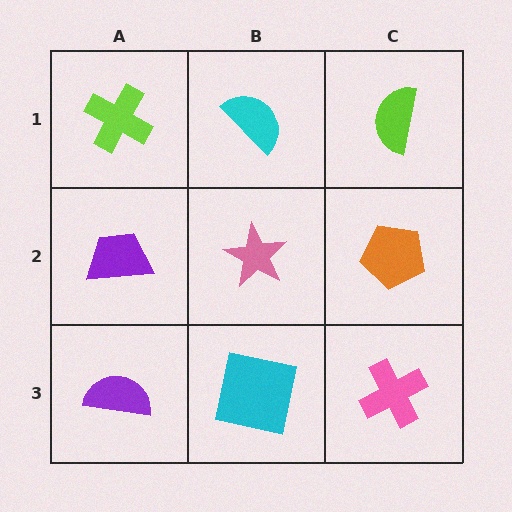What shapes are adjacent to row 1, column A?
A purple trapezoid (row 2, column A), a cyan semicircle (row 1, column B).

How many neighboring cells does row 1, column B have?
3.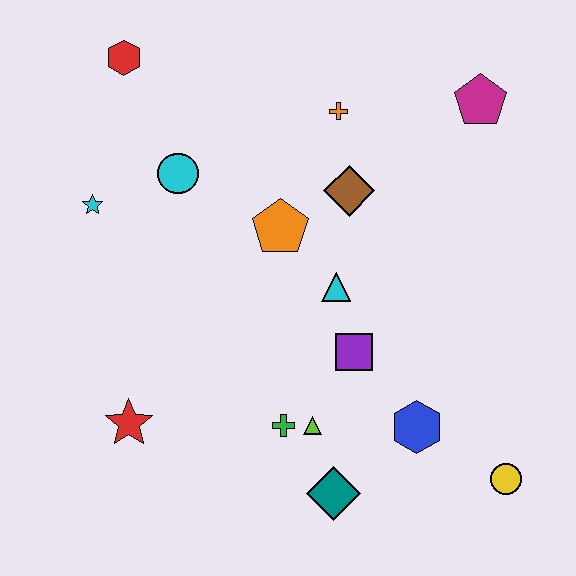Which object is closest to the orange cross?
The brown diamond is closest to the orange cross.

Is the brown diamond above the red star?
Yes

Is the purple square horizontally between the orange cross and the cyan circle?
No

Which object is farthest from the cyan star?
The yellow circle is farthest from the cyan star.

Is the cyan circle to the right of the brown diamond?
No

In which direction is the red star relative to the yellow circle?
The red star is to the left of the yellow circle.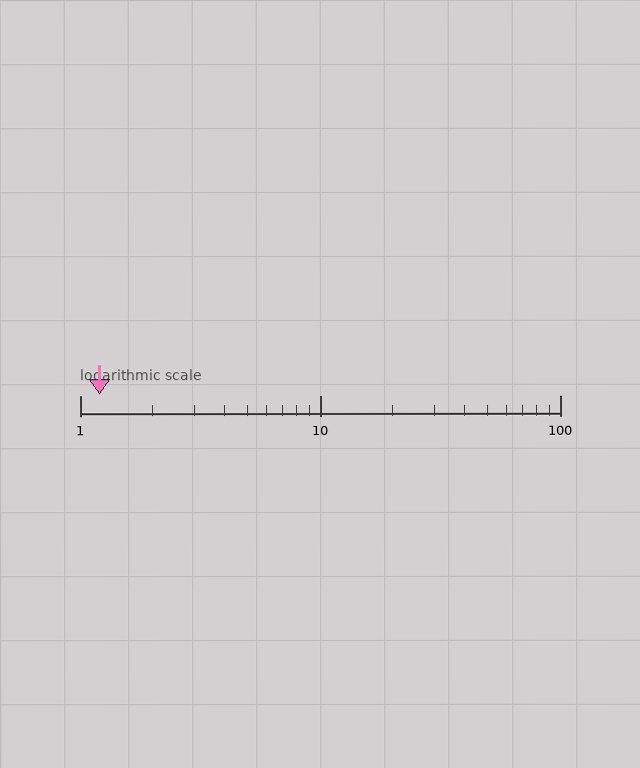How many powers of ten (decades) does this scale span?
The scale spans 2 decades, from 1 to 100.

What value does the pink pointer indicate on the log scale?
The pointer indicates approximately 1.2.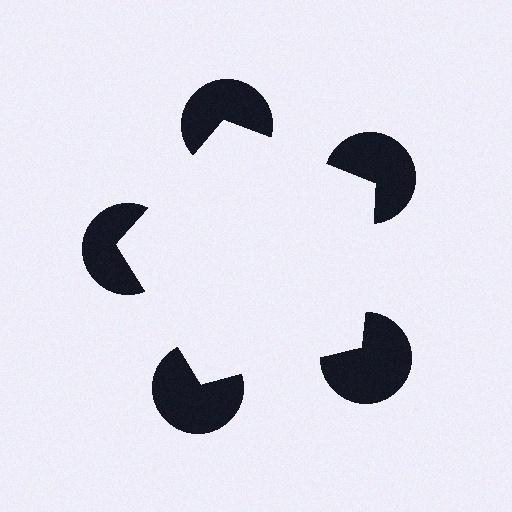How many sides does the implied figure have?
5 sides.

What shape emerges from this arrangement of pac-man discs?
An illusory pentagon — its edges are inferred from the aligned wedge cuts in the pac-man discs, not physically drawn.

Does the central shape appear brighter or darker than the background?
It typically appears slightly brighter than the background, even though no actual brightness change is drawn.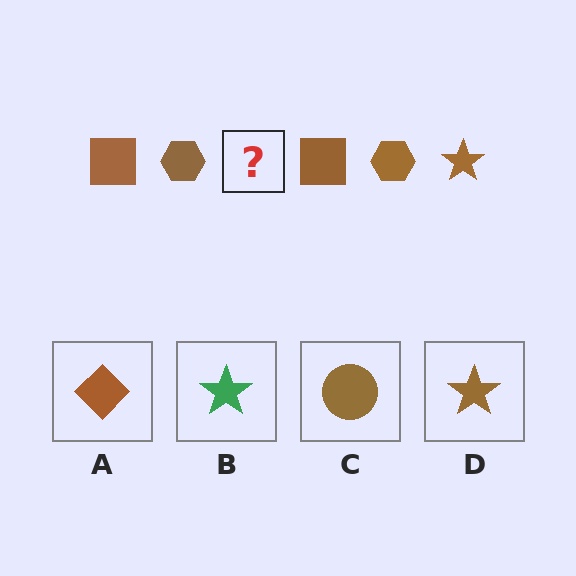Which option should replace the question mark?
Option D.